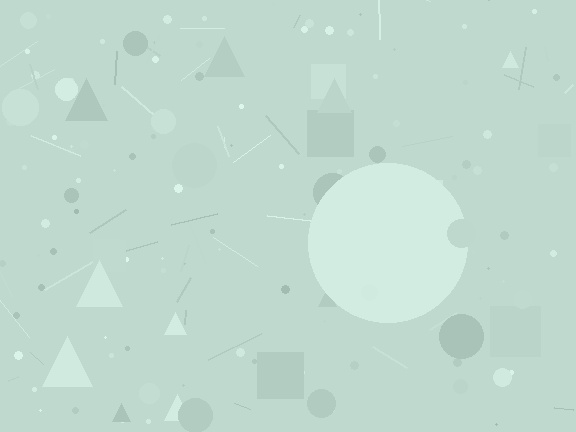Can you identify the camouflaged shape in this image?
The camouflaged shape is a circle.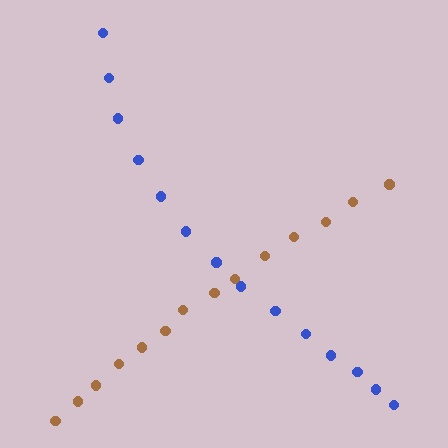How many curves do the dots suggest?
There are 2 distinct paths.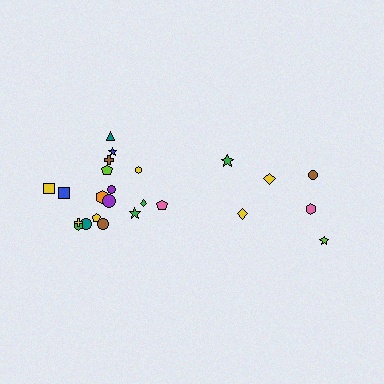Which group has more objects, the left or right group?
The left group.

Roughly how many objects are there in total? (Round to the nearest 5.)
Roughly 25 objects in total.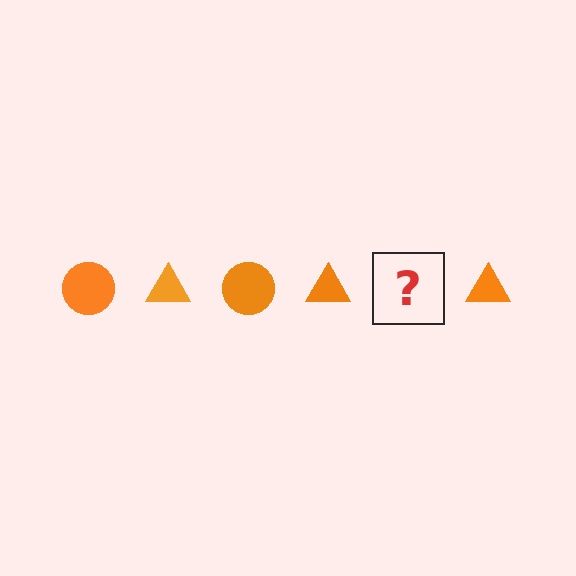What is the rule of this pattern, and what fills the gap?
The rule is that the pattern cycles through circle, triangle shapes in orange. The gap should be filled with an orange circle.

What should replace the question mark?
The question mark should be replaced with an orange circle.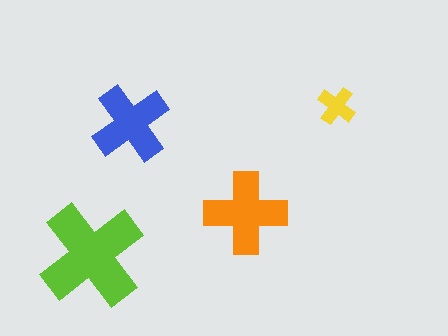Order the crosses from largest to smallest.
the lime one, the orange one, the blue one, the yellow one.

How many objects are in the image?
There are 4 objects in the image.